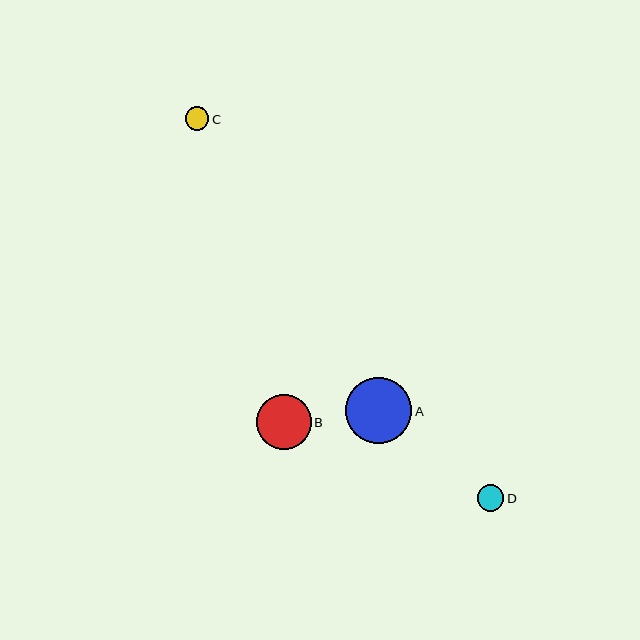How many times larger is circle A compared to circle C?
Circle A is approximately 2.8 times the size of circle C.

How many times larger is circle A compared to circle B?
Circle A is approximately 1.2 times the size of circle B.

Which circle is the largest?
Circle A is the largest with a size of approximately 66 pixels.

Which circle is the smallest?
Circle C is the smallest with a size of approximately 24 pixels.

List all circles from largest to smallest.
From largest to smallest: A, B, D, C.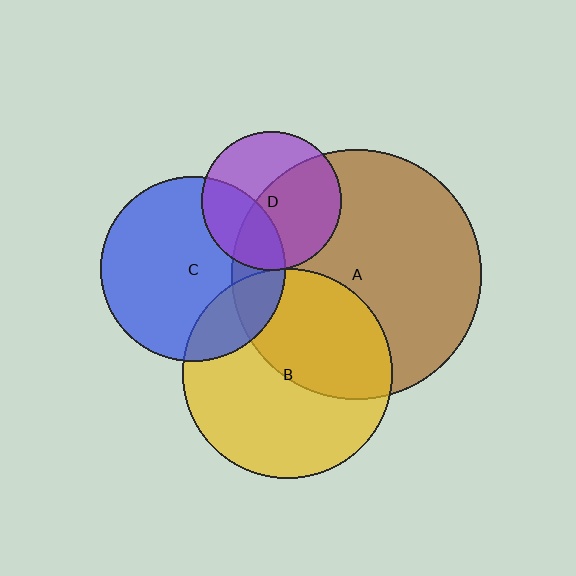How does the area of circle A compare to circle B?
Approximately 1.4 times.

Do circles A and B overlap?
Yes.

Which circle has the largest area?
Circle A (brown).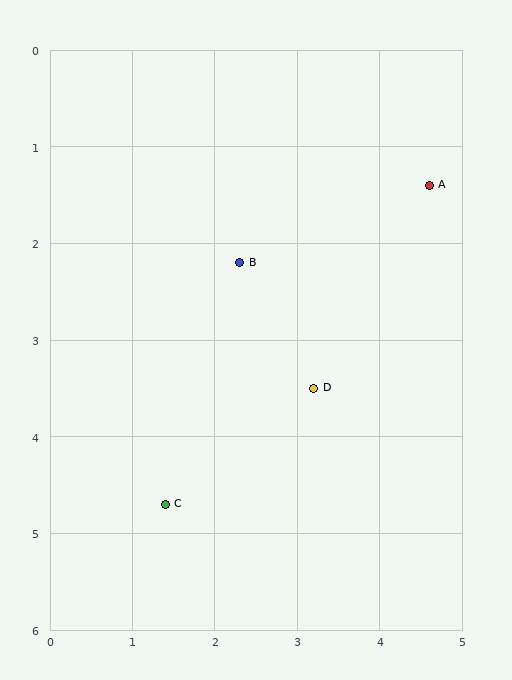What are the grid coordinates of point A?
Point A is at approximately (4.6, 1.4).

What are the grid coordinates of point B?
Point B is at approximately (2.3, 2.2).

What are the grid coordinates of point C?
Point C is at approximately (1.4, 4.7).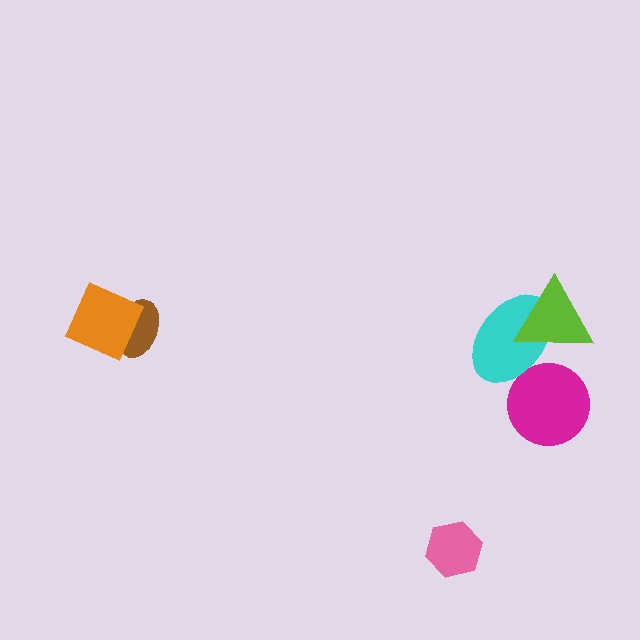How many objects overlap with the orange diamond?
1 object overlaps with the orange diamond.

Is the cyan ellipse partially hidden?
Yes, it is partially covered by another shape.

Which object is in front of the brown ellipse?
The orange diamond is in front of the brown ellipse.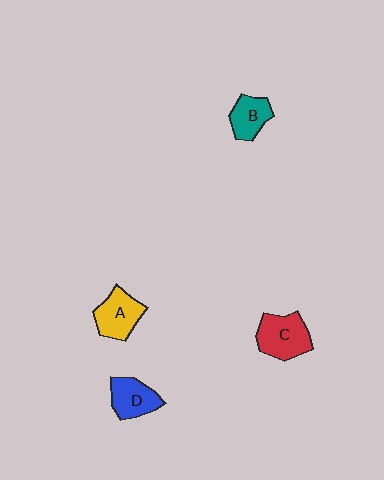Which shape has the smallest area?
Shape B (teal).